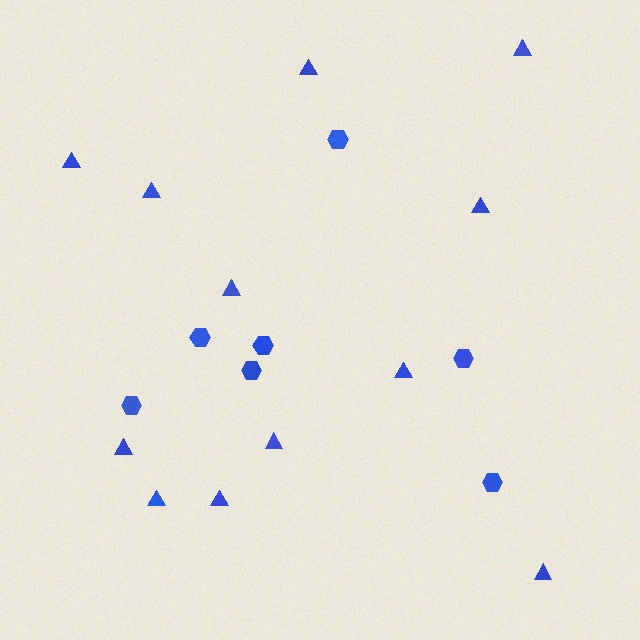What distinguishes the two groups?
There are 2 groups: one group of triangles (12) and one group of hexagons (7).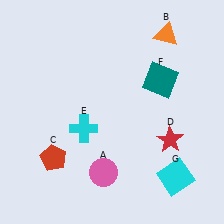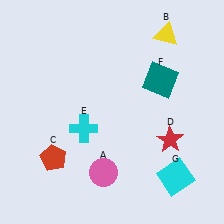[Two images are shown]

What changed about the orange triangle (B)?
In Image 1, B is orange. In Image 2, it changed to yellow.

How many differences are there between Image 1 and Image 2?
There is 1 difference between the two images.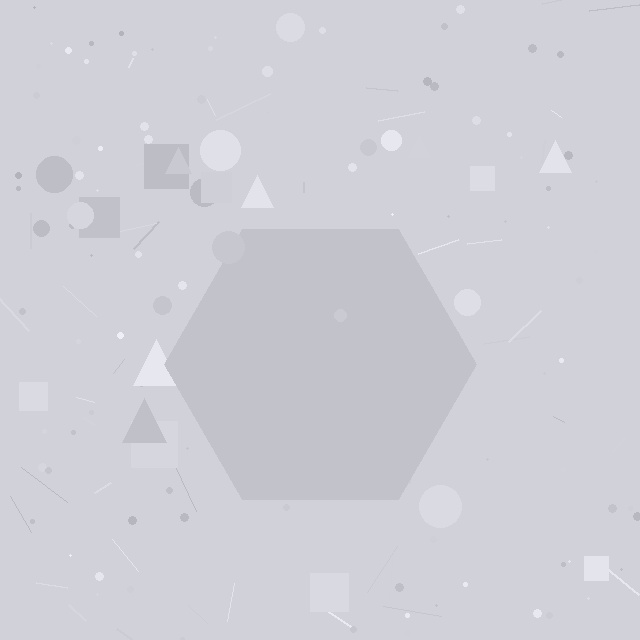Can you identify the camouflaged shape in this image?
The camouflaged shape is a hexagon.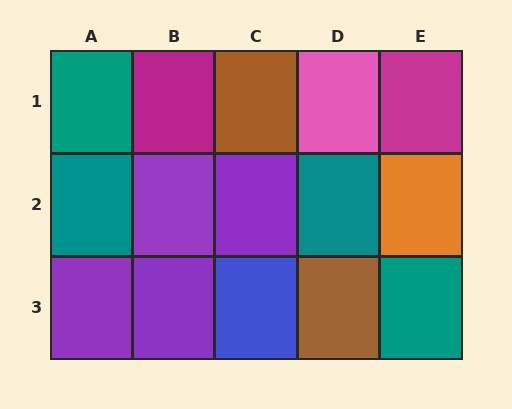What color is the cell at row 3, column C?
Blue.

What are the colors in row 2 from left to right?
Teal, purple, purple, teal, orange.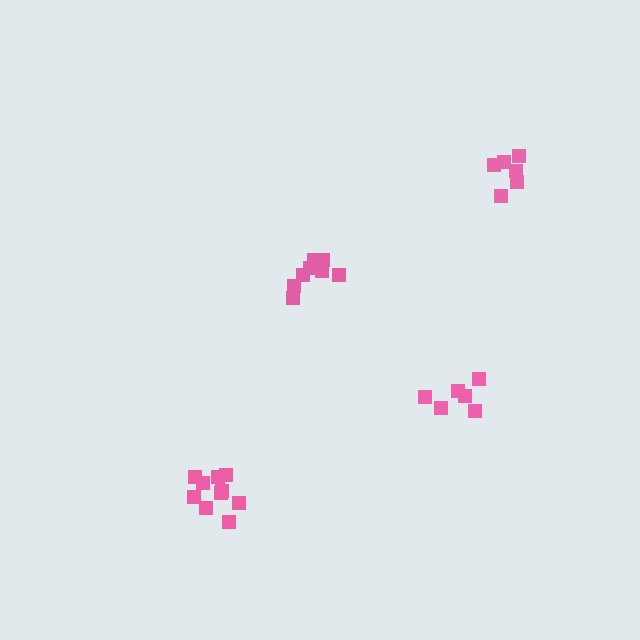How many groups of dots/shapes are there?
There are 4 groups.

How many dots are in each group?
Group 1: 9 dots, Group 2: 10 dots, Group 3: 6 dots, Group 4: 6 dots (31 total).